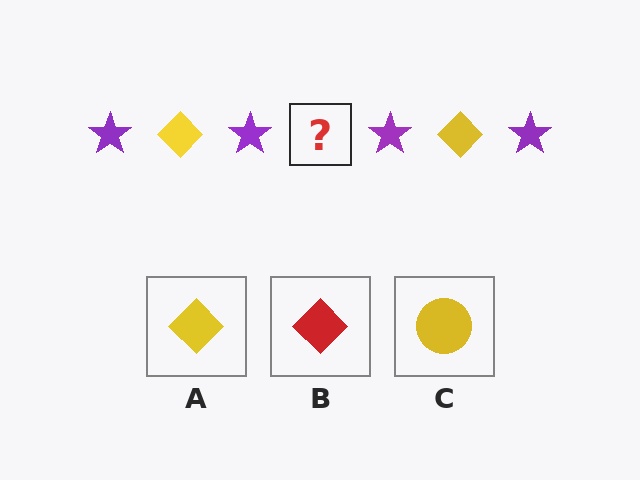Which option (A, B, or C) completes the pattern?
A.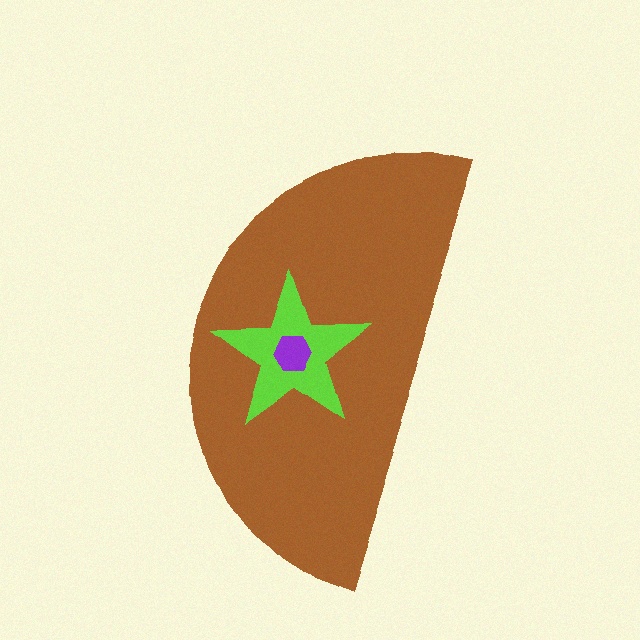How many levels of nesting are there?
3.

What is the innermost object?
The purple hexagon.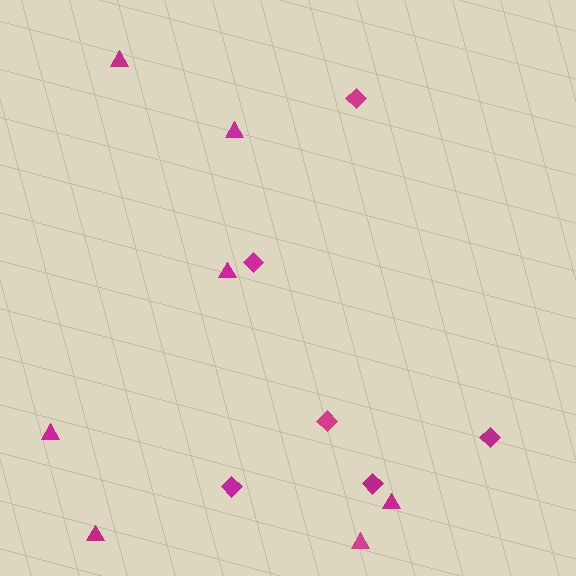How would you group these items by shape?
There are 2 groups: one group of diamonds (6) and one group of triangles (7).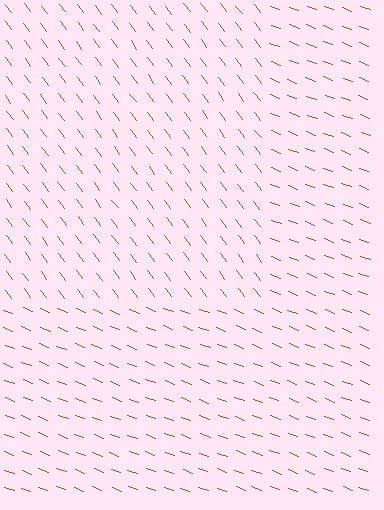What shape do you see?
I see a rectangle.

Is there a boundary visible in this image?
Yes, there is a texture boundary formed by a change in line orientation.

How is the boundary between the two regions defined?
The boundary is defined purely by a change in line orientation (approximately 33 degrees difference). All lines are the same color and thickness.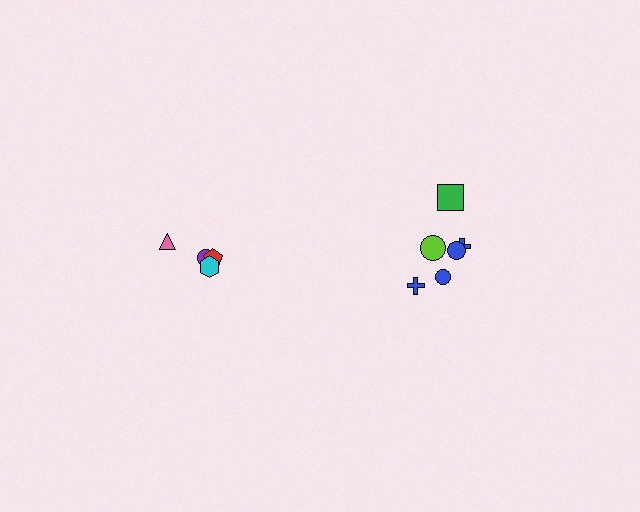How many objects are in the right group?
There are 6 objects.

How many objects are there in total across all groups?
There are 10 objects.